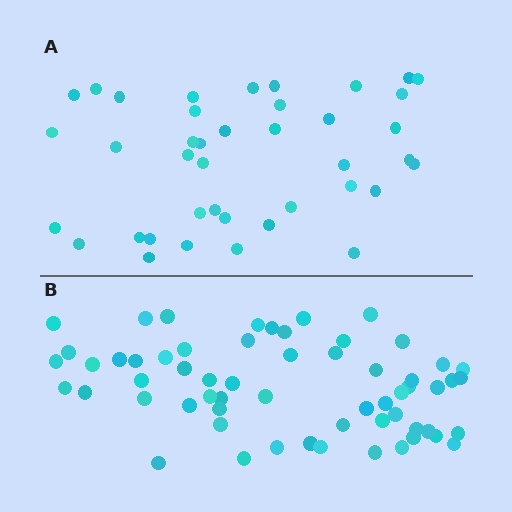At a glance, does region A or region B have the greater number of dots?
Region B (the bottom region) has more dots.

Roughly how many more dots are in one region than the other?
Region B has approximately 20 more dots than region A.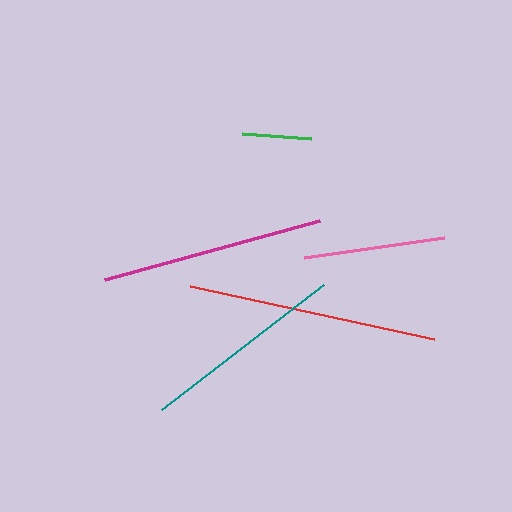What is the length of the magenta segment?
The magenta segment is approximately 223 pixels long.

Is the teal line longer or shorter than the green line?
The teal line is longer than the green line.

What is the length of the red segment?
The red segment is approximately 250 pixels long.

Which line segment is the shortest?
The green line is the shortest at approximately 69 pixels.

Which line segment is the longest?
The red line is the longest at approximately 250 pixels.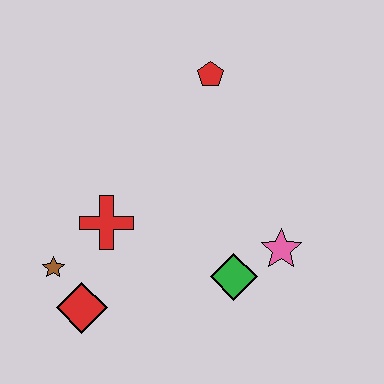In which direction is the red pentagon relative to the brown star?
The red pentagon is above the brown star.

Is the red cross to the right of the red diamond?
Yes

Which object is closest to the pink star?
The green diamond is closest to the pink star.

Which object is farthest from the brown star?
The red pentagon is farthest from the brown star.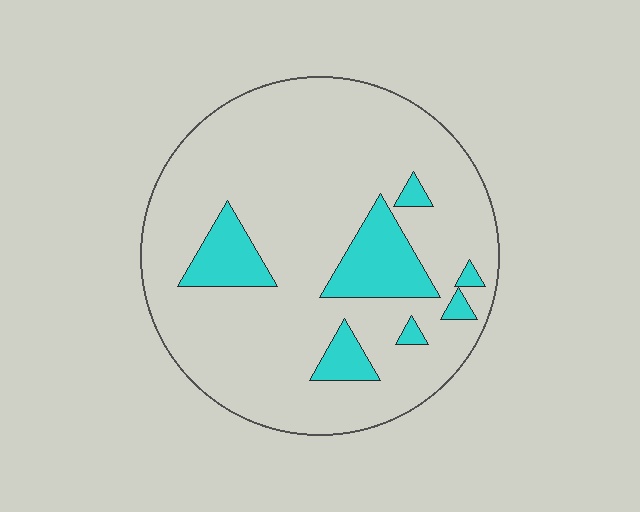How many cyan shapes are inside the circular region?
7.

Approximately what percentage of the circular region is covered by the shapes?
Approximately 15%.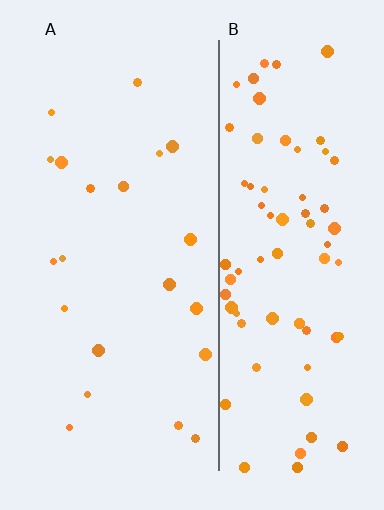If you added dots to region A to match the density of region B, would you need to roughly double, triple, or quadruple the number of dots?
Approximately quadruple.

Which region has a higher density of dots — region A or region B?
B (the right).